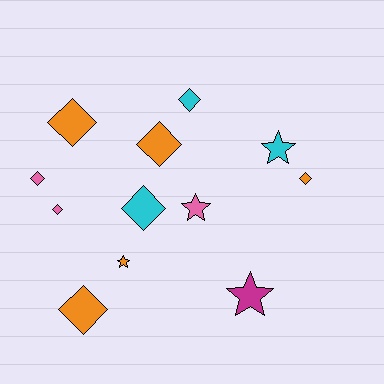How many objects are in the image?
There are 12 objects.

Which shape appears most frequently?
Diamond, with 8 objects.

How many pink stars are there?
There is 1 pink star.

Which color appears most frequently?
Orange, with 5 objects.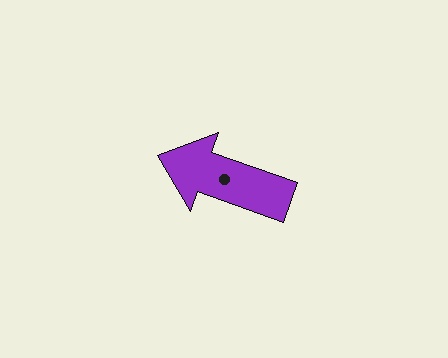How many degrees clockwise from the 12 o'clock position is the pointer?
Approximately 289 degrees.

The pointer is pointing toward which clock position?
Roughly 10 o'clock.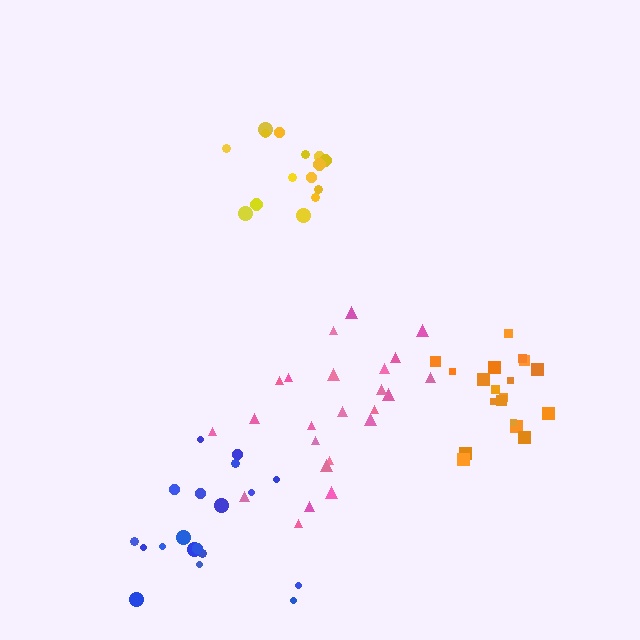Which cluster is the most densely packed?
Orange.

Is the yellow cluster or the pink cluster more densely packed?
Yellow.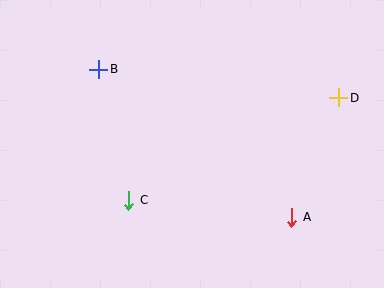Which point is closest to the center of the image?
Point C at (129, 200) is closest to the center.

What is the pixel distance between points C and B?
The distance between C and B is 135 pixels.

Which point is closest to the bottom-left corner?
Point C is closest to the bottom-left corner.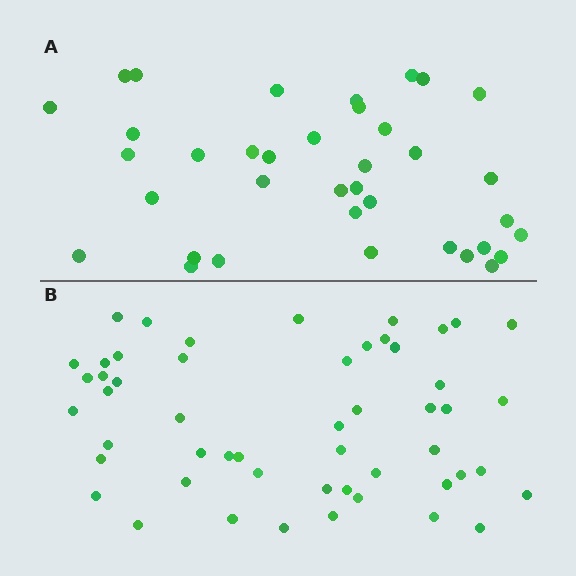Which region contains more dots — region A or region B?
Region B (the bottom region) has more dots.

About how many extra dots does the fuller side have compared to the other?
Region B has approximately 15 more dots than region A.